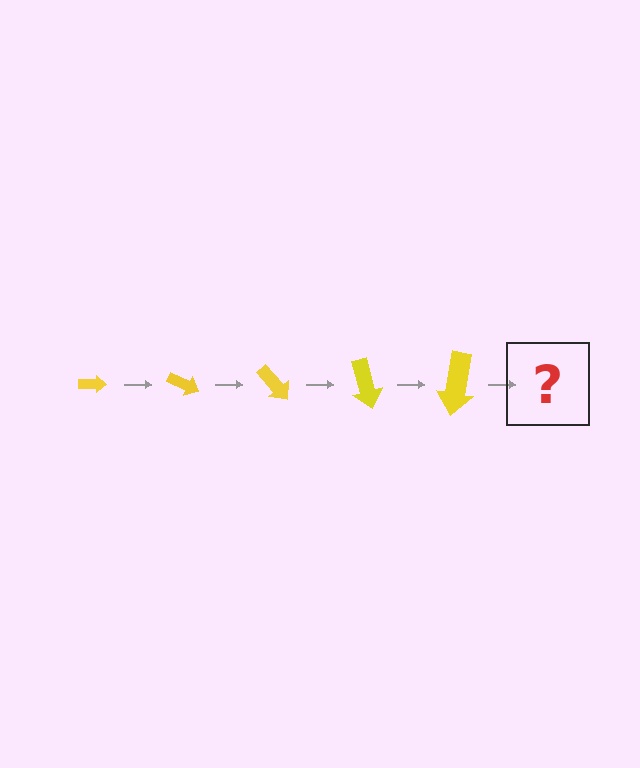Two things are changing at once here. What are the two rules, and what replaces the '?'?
The two rules are that the arrow grows larger each step and it rotates 25 degrees each step. The '?' should be an arrow, larger than the previous one and rotated 125 degrees from the start.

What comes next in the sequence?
The next element should be an arrow, larger than the previous one and rotated 125 degrees from the start.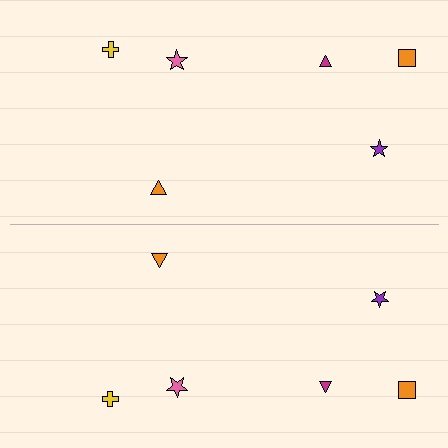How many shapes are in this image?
There are 12 shapes in this image.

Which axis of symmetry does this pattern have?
The pattern has a horizontal axis of symmetry running through the center of the image.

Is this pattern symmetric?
Yes, this pattern has bilateral (reflection) symmetry.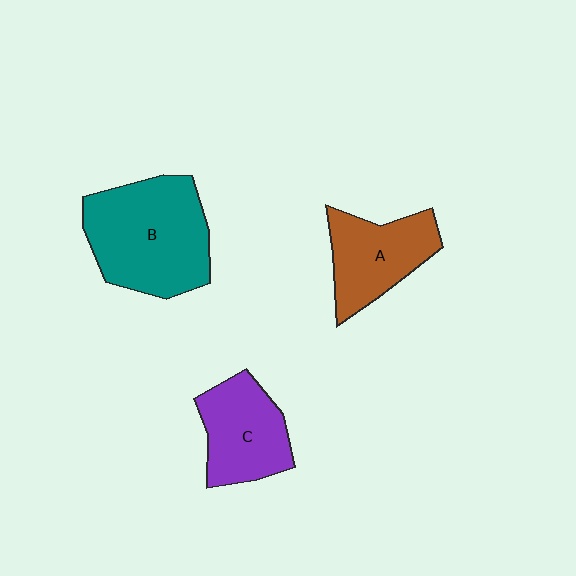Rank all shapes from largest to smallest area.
From largest to smallest: B (teal), A (brown), C (purple).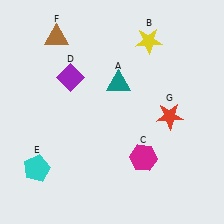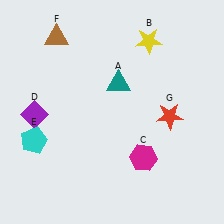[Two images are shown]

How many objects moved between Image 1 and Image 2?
2 objects moved between the two images.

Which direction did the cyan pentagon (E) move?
The cyan pentagon (E) moved up.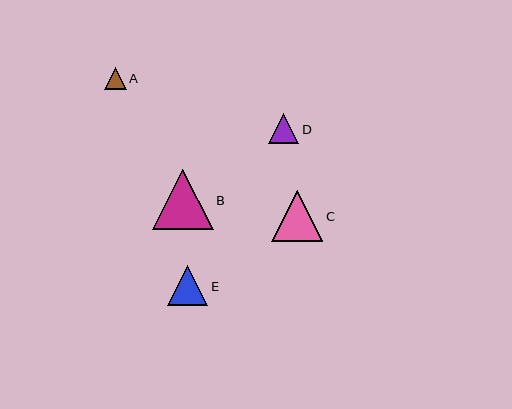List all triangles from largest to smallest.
From largest to smallest: B, C, E, D, A.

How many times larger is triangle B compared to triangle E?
Triangle B is approximately 1.5 times the size of triangle E.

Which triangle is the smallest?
Triangle A is the smallest with a size of approximately 21 pixels.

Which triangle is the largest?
Triangle B is the largest with a size of approximately 60 pixels.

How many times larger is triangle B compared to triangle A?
Triangle B is approximately 2.9 times the size of triangle A.